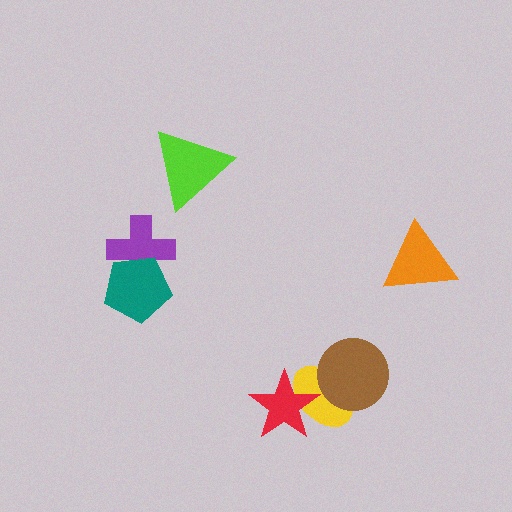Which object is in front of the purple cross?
The teal pentagon is in front of the purple cross.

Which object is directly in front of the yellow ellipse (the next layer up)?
The red star is directly in front of the yellow ellipse.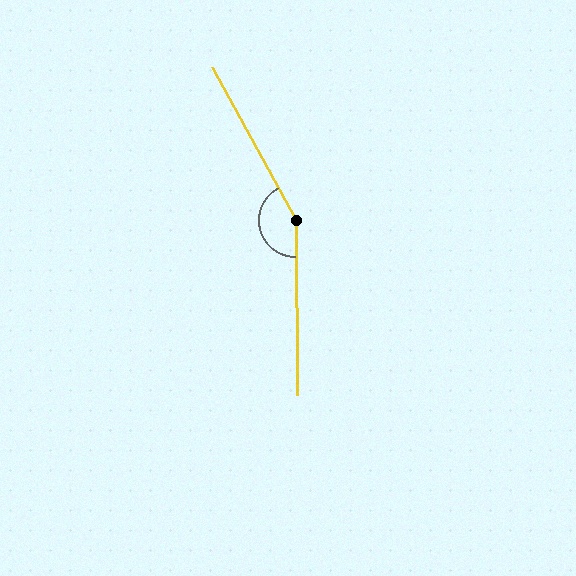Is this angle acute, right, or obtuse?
It is obtuse.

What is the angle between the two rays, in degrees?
Approximately 152 degrees.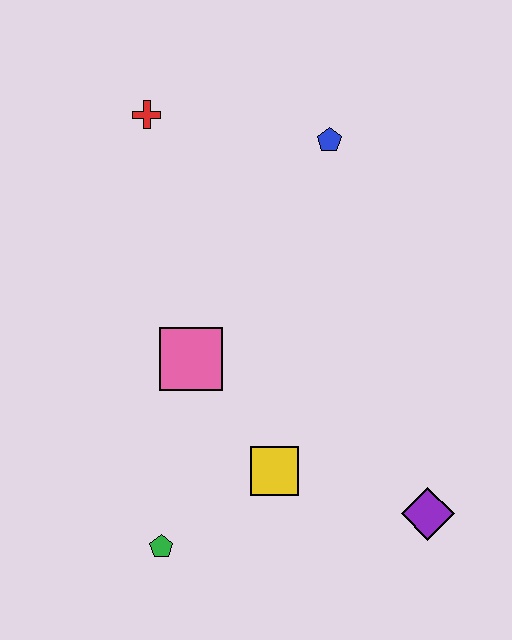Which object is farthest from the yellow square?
The red cross is farthest from the yellow square.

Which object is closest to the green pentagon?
The yellow square is closest to the green pentagon.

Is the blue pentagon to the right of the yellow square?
Yes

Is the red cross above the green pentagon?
Yes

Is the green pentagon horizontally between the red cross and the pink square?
Yes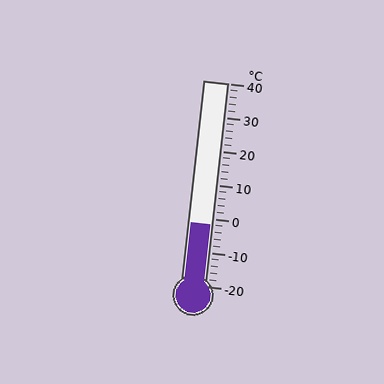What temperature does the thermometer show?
The thermometer shows approximately -2°C.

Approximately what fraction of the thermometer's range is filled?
The thermometer is filled to approximately 30% of its range.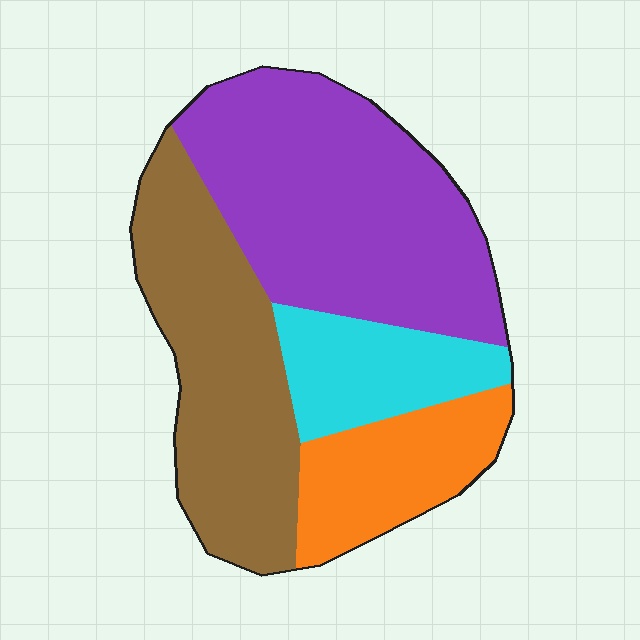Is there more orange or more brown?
Brown.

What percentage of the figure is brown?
Brown covers about 30% of the figure.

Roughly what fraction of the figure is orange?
Orange covers around 15% of the figure.